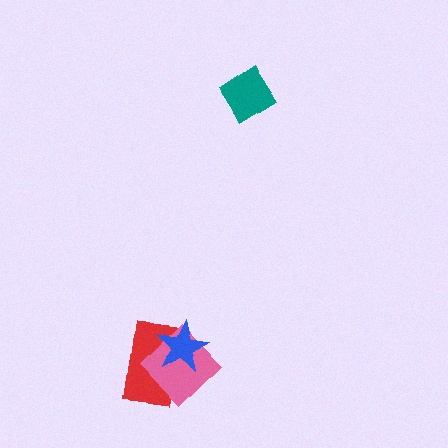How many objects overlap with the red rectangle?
2 objects overlap with the red rectangle.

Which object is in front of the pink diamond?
The blue star is in front of the pink diamond.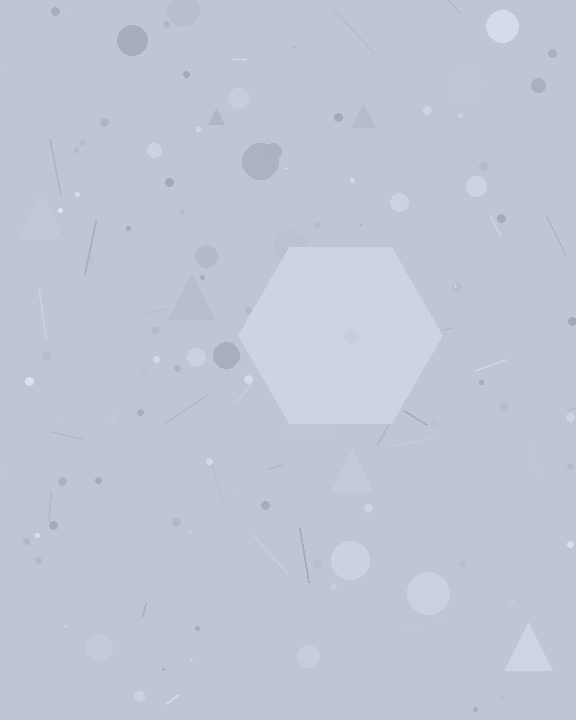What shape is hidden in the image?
A hexagon is hidden in the image.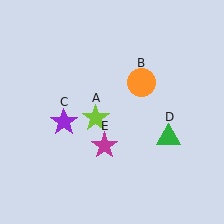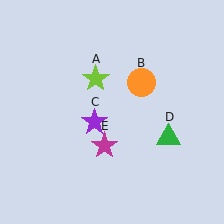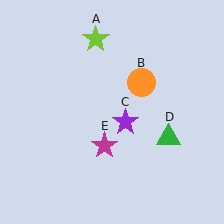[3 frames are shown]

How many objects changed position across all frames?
2 objects changed position: lime star (object A), purple star (object C).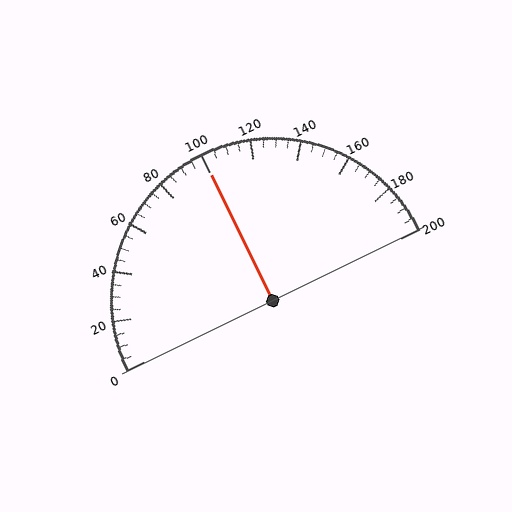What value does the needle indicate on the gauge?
The needle indicates approximately 100.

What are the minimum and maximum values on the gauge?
The gauge ranges from 0 to 200.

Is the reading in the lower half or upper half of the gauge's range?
The reading is in the upper half of the range (0 to 200).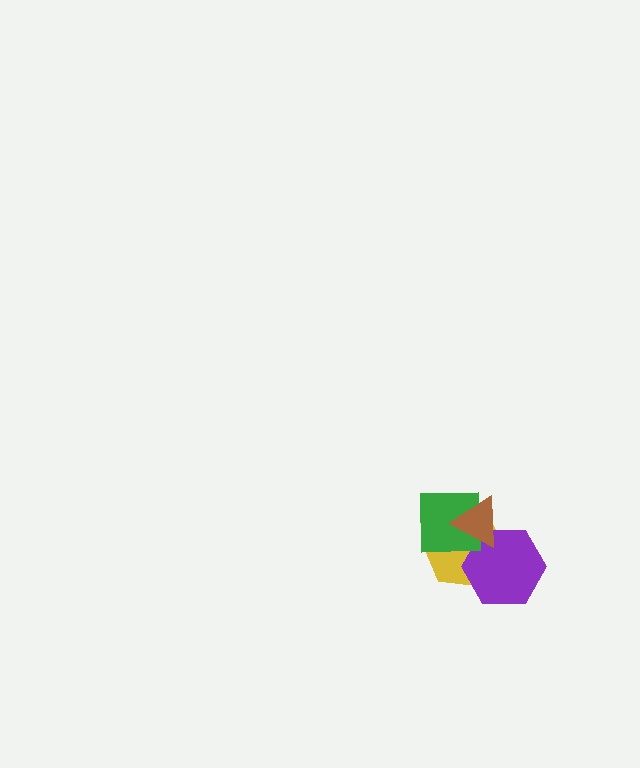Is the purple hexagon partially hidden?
Yes, it is partially covered by another shape.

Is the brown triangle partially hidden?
No, no other shape covers it.